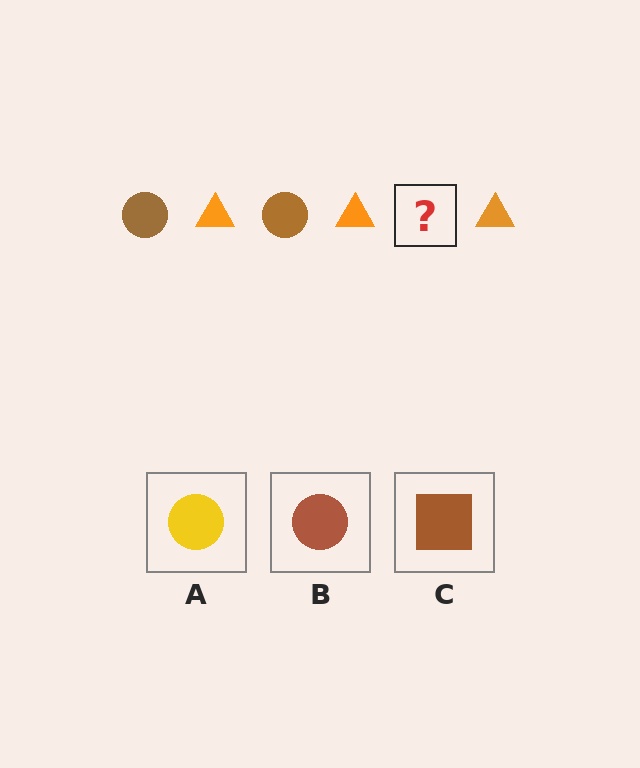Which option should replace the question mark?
Option B.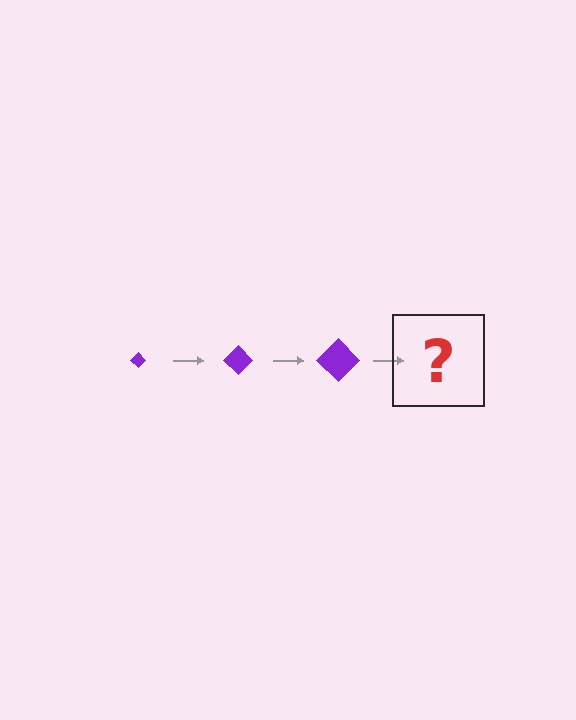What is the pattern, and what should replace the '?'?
The pattern is that the diamond gets progressively larger each step. The '?' should be a purple diamond, larger than the previous one.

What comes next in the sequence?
The next element should be a purple diamond, larger than the previous one.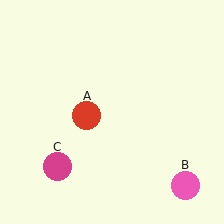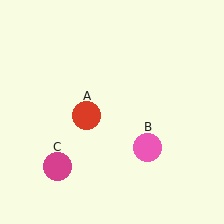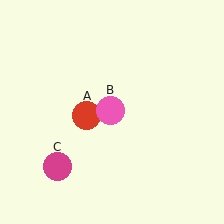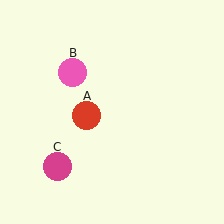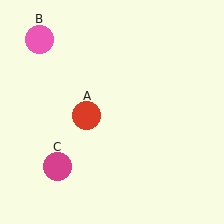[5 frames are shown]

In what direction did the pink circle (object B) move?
The pink circle (object B) moved up and to the left.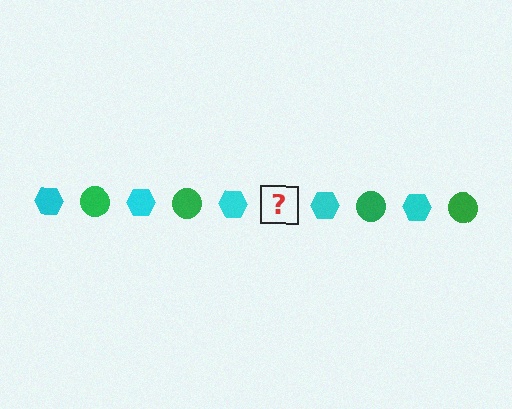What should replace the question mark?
The question mark should be replaced with a green circle.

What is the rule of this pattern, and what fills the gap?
The rule is that the pattern alternates between cyan hexagon and green circle. The gap should be filled with a green circle.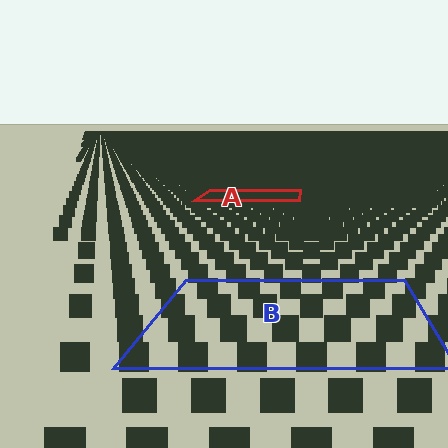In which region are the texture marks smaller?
The texture marks are smaller in region A, because it is farther away.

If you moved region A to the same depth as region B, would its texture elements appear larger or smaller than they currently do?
They would appear larger. At a closer depth, the same texture elements are projected at a bigger on-screen size.